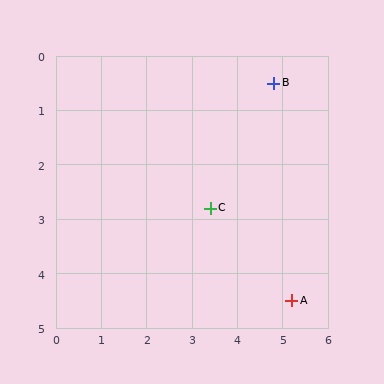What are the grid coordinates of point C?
Point C is at approximately (3.4, 2.8).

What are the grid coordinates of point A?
Point A is at approximately (5.2, 4.5).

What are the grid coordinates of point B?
Point B is at approximately (4.8, 0.5).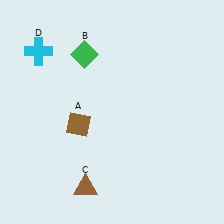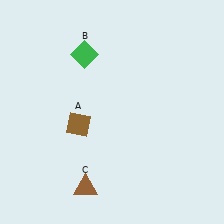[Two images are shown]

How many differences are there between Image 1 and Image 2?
There is 1 difference between the two images.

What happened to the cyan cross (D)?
The cyan cross (D) was removed in Image 2. It was in the top-left area of Image 1.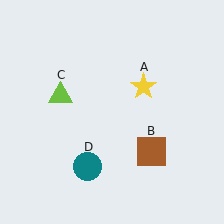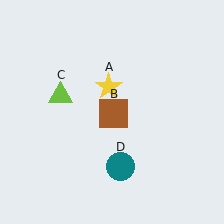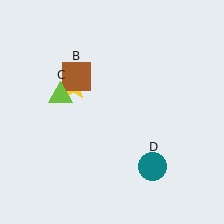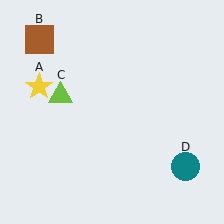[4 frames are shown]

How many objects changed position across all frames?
3 objects changed position: yellow star (object A), brown square (object B), teal circle (object D).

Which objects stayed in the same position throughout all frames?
Lime triangle (object C) remained stationary.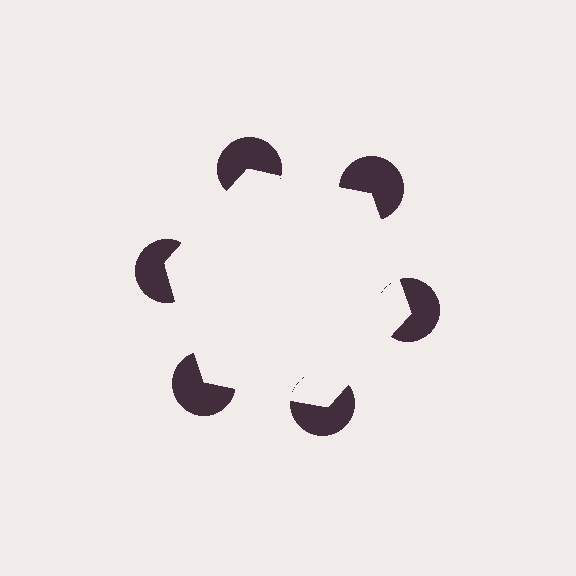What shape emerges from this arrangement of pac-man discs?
An illusory hexagon — its edges are inferred from the aligned wedge cuts in the pac-man discs, not physically drawn.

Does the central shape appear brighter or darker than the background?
It typically appears slightly brighter than the background, even though no actual brightness change is drawn.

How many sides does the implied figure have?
6 sides.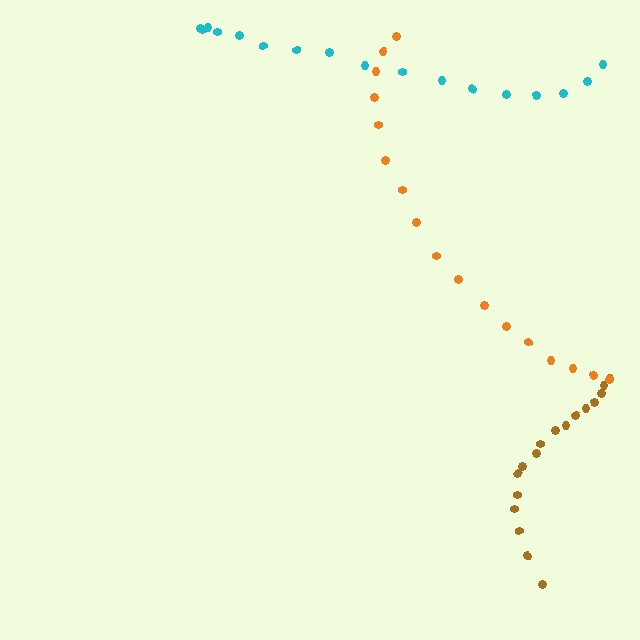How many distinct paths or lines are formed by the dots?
There are 3 distinct paths.